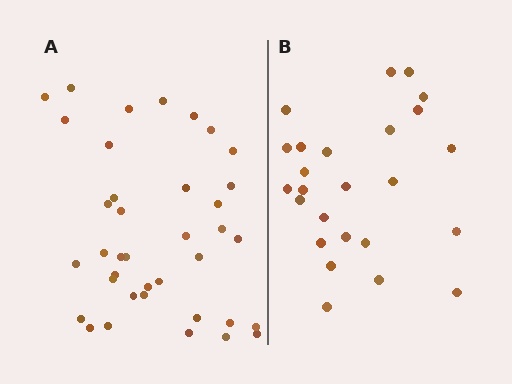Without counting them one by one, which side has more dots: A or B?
Region A (the left region) has more dots.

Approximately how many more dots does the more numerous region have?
Region A has approximately 15 more dots than region B.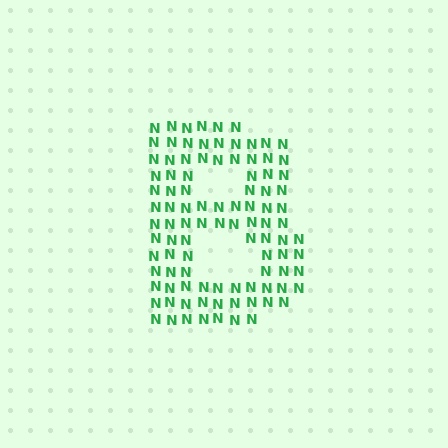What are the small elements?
The small elements are letter N's.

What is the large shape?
The large shape is the letter B.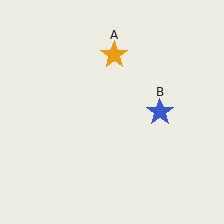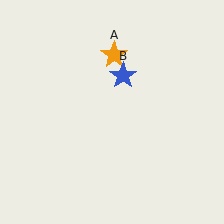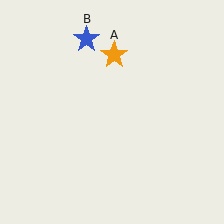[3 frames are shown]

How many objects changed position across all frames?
1 object changed position: blue star (object B).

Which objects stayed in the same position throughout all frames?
Orange star (object A) remained stationary.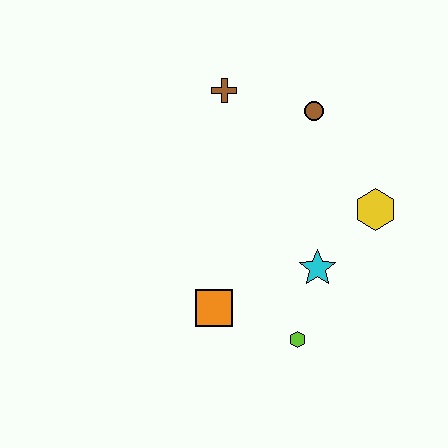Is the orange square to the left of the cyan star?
Yes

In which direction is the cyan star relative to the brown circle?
The cyan star is below the brown circle.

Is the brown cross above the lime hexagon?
Yes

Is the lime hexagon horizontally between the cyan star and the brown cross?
Yes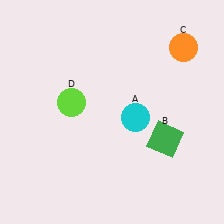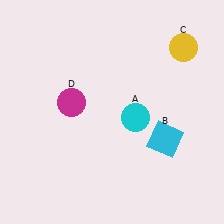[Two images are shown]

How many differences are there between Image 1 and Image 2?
There are 3 differences between the two images.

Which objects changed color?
B changed from green to cyan. C changed from orange to yellow. D changed from lime to magenta.